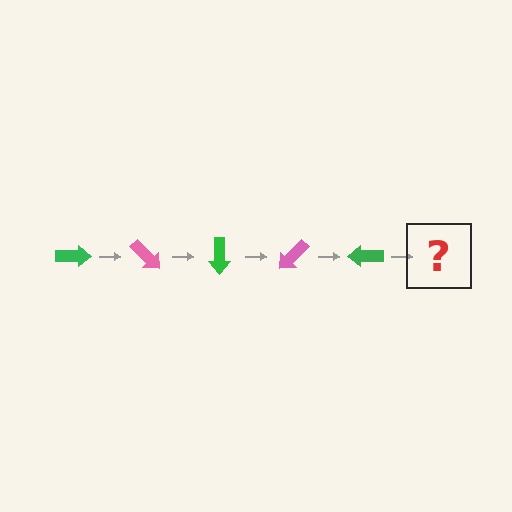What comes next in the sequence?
The next element should be a pink arrow, rotated 225 degrees from the start.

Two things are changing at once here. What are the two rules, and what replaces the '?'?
The two rules are that it rotates 45 degrees each step and the color cycles through green and pink. The '?' should be a pink arrow, rotated 225 degrees from the start.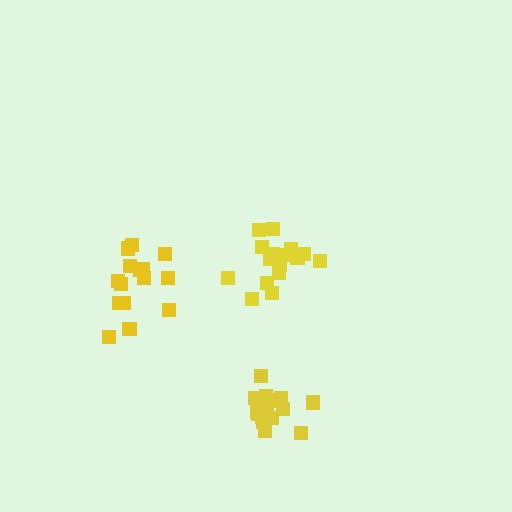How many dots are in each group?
Group 1: 16 dots, Group 2: 17 dots, Group 3: 15 dots (48 total).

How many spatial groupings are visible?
There are 3 spatial groupings.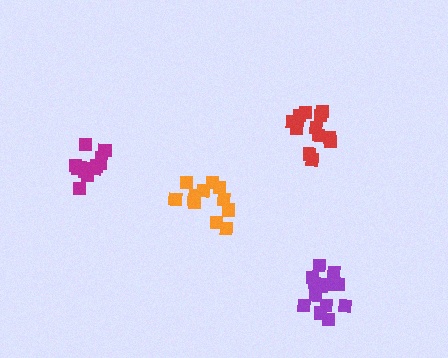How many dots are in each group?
Group 1: 12 dots, Group 2: 14 dots, Group 3: 12 dots, Group 4: 13 dots (51 total).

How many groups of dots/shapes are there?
There are 4 groups.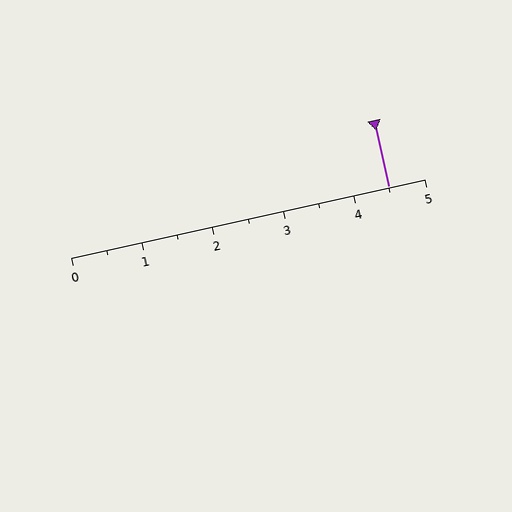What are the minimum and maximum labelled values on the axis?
The axis runs from 0 to 5.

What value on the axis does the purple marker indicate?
The marker indicates approximately 4.5.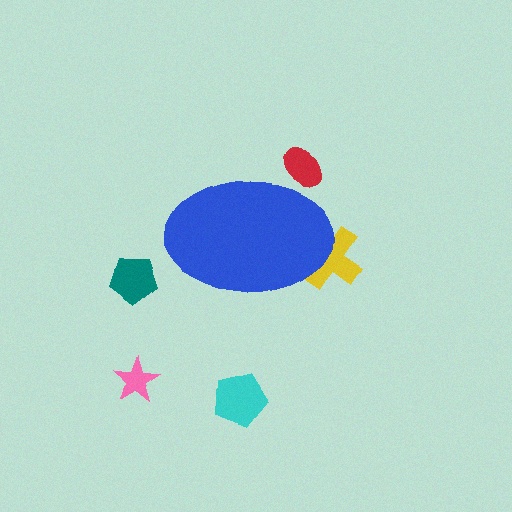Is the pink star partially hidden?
No, the pink star is fully visible.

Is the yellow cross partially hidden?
Yes, the yellow cross is partially hidden behind the blue ellipse.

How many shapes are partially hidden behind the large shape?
2 shapes are partially hidden.